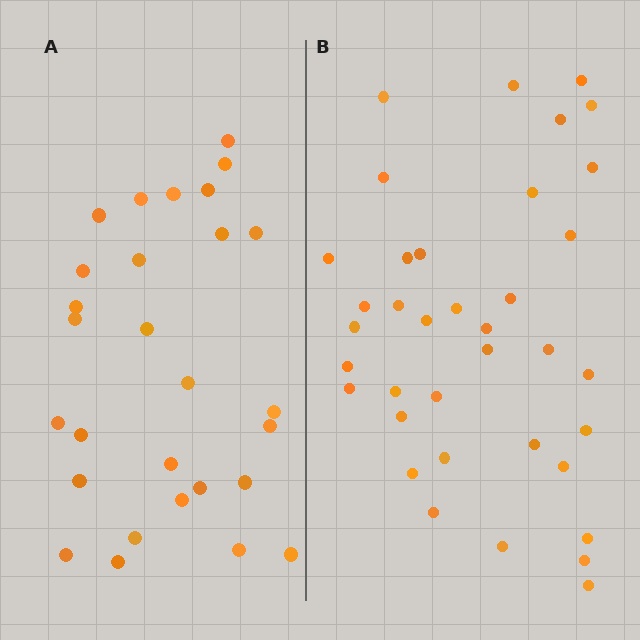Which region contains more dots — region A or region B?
Region B (the right region) has more dots.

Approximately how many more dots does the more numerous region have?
Region B has roughly 8 or so more dots than region A.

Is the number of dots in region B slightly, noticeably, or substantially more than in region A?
Region B has noticeably more, but not dramatically so. The ratio is roughly 1.3 to 1.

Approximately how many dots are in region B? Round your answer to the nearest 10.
About 40 dots. (The exact count is 37, which rounds to 40.)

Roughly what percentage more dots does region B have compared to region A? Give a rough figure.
About 30% more.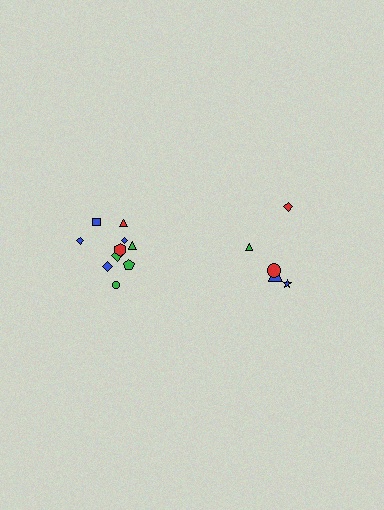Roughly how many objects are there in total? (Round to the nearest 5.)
Roughly 15 objects in total.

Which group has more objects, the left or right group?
The left group.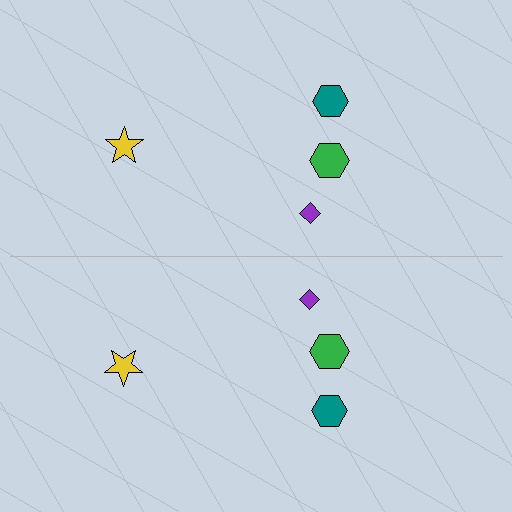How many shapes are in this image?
There are 8 shapes in this image.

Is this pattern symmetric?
Yes, this pattern has bilateral (reflection) symmetry.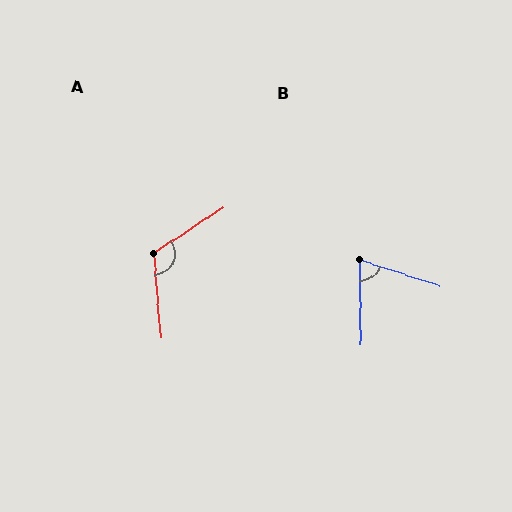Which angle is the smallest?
B, at approximately 71 degrees.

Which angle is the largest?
A, at approximately 119 degrees.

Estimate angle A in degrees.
Approximately 119 degrees.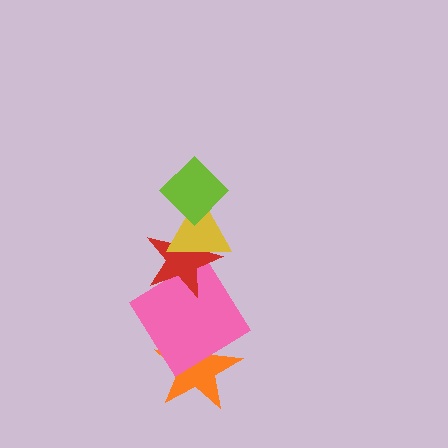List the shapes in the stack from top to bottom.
From top to bottom: the lime diamond, the yellow triangle, the red star, the pink diamond, the orange star.